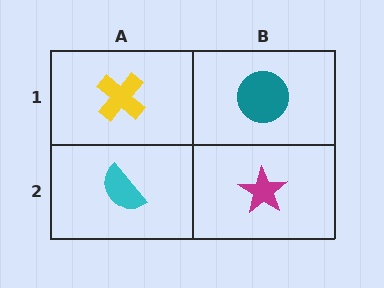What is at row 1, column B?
A teal circle.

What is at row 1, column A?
A yellow cross.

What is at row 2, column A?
A cyan semicircle.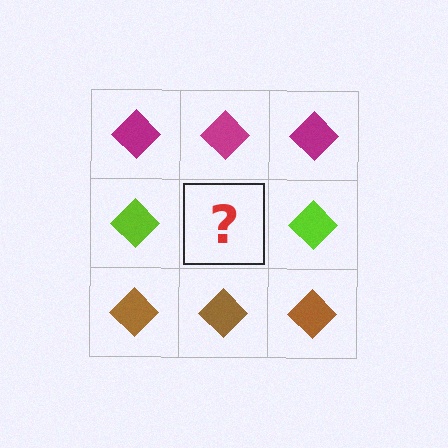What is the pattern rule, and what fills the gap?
The rule is that each row has a consistent color. The gap should be filled with a lime diamond.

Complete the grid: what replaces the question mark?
The question mark should be replaced with a lime diamond.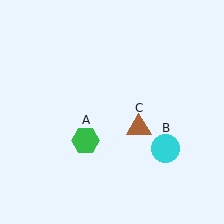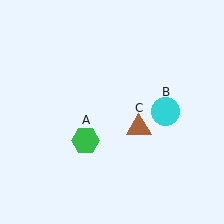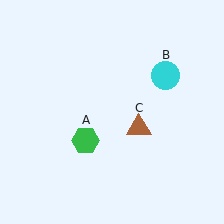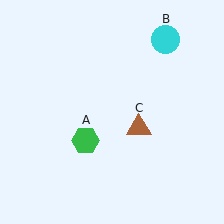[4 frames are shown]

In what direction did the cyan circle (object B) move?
The cyan circle (object B) moved up.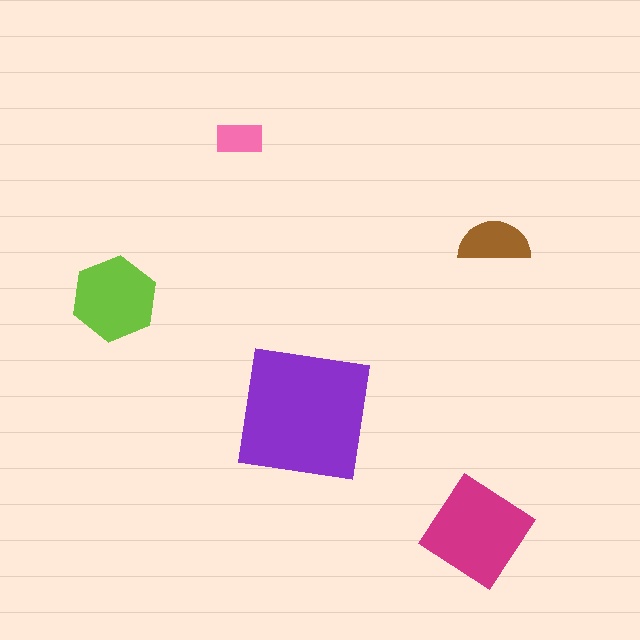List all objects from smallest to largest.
The pink rectangle, the brown semicircle, the lime hexagon, the magenta diamond, the purple square.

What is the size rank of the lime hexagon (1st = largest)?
3rd.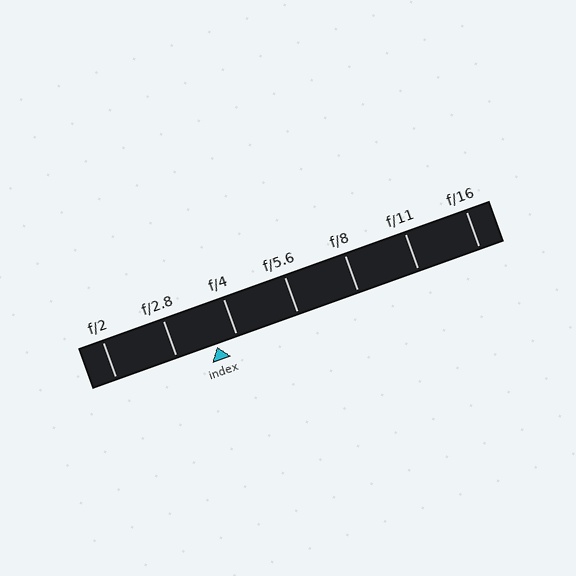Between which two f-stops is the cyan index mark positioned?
The index mark is between f/2.8 and f/4.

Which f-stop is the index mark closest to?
The index mark is closest to f/4.